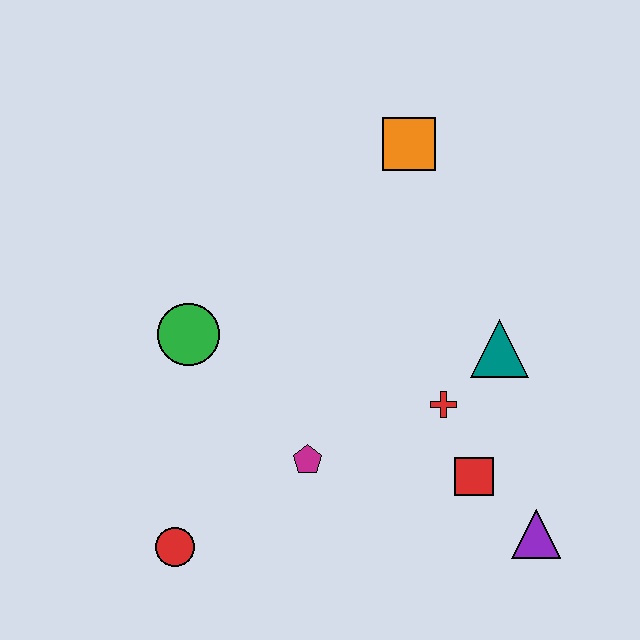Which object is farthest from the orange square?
The red circle is farthest from the orange square.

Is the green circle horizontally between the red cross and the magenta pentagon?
No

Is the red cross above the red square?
Yes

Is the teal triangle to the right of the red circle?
Yes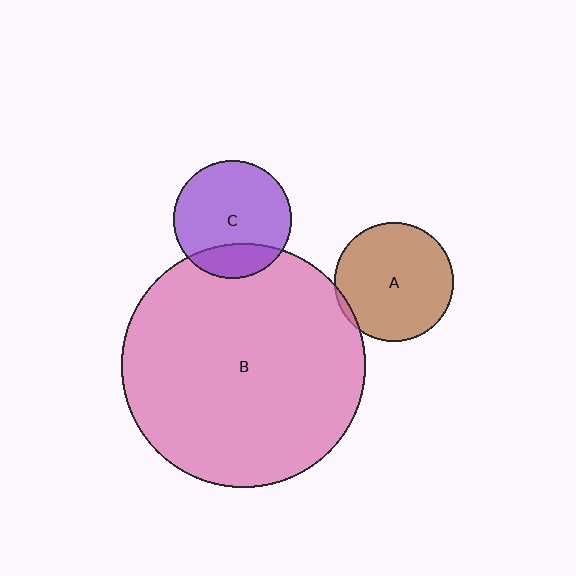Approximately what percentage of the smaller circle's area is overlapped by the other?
Approximately 20%.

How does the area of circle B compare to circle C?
Approximately 4.3 times.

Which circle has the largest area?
Circle B (pink).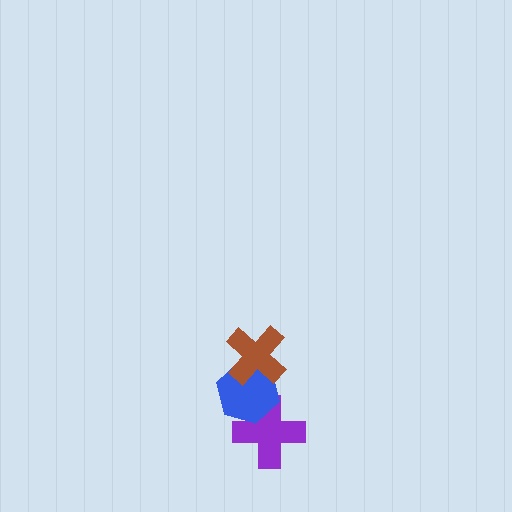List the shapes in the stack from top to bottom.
From top to bottom: the brown cross, the blue hexagon, the purple cross.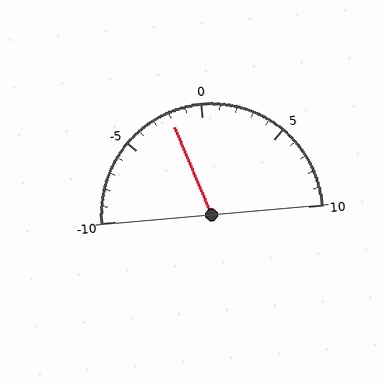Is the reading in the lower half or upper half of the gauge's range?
The reading is in the lower half of the range (-10 to 10).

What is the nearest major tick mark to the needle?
The nearest major tick mark is 0.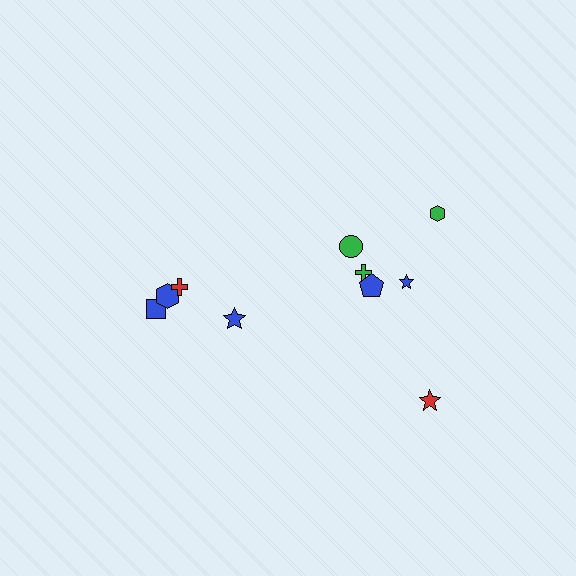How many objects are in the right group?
There are 6 objects.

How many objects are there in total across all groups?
There are 10 objects.